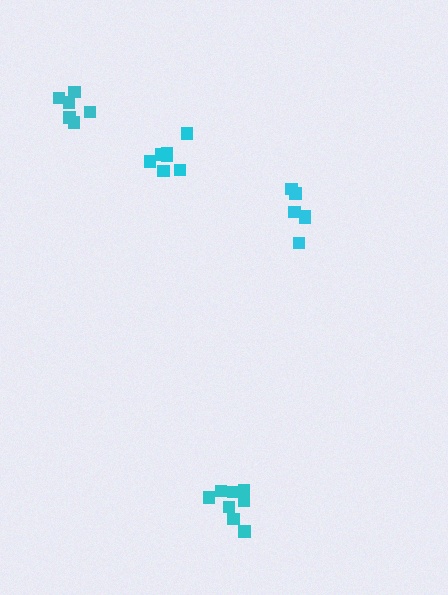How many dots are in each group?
Group 1: 6 dots, Group 2: 8 dots, Group 3: 6 dots, Group 4: 7 dots (27 total).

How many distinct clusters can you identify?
There are 4 distinct clusters.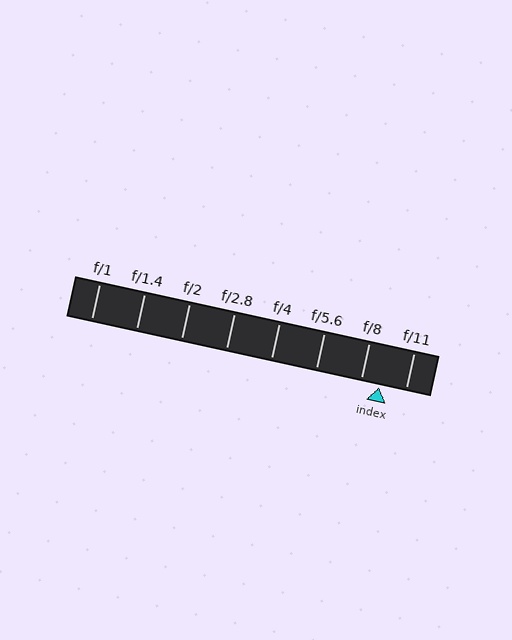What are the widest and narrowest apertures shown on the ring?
The widest aperture shown is f/1 and the narrowest is f/11.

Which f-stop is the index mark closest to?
The index mark is closest to f/8.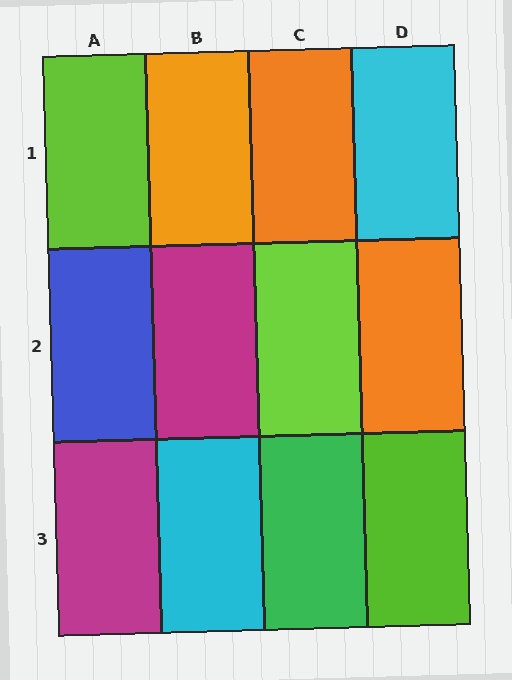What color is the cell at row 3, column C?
Green.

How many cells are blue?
1 cell is blue.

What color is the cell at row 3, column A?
Magenta.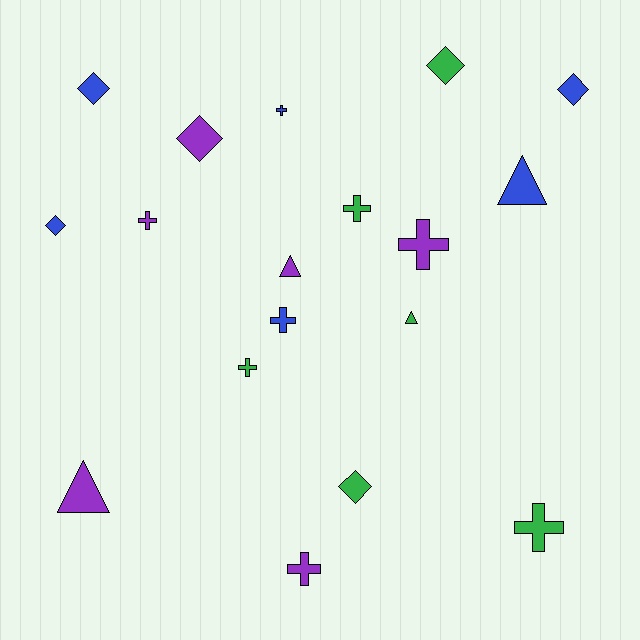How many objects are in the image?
There are 18 objects.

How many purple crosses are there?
There are 3 purple crosses.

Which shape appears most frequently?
Cross, with 8 objects.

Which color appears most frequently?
Blue, with 6 objects.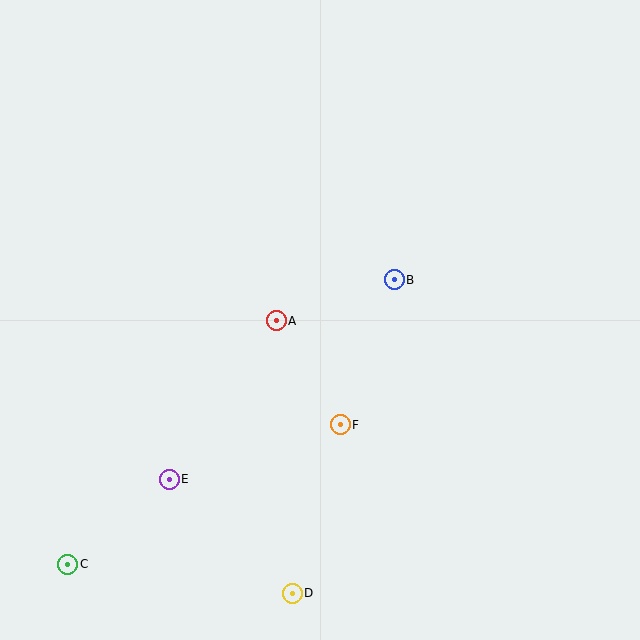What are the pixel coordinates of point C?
Point C is at (67, 564).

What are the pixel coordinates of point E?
Point E is at (169, 479).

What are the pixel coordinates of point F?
Point F is at (340, 425).